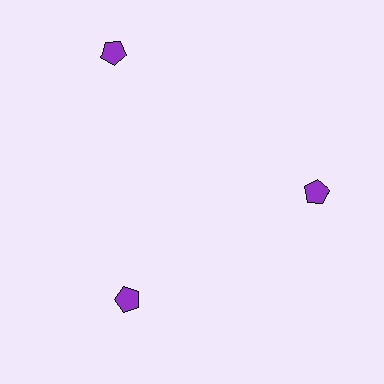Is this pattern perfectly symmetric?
No. The 3 purple pentagons are arranged in a ring, but one element near the 11 o'clock position is pushed outward from the center, breaking the 3-fold rotational symmetry.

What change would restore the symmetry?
The symmetry would be restored by moving it inward, back onto the ring so that all 3 pentagons sit at equal angles and equal distance from the center.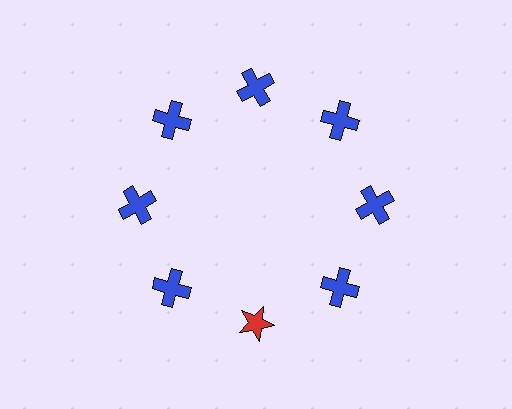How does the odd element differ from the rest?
It differs in both color (red instead of blue) and shape (star instead of cross).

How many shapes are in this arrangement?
There are 8 shapes arranged in a ring pattern.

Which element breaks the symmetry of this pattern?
The red star at roughly the 6 o'clock position breaks the symmetry. All other shapes are blue crosses.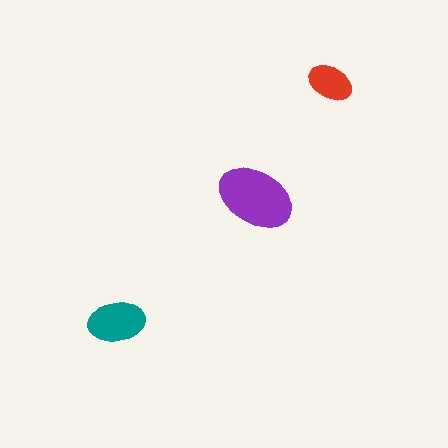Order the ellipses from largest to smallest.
the purple one, the teal one, the red one.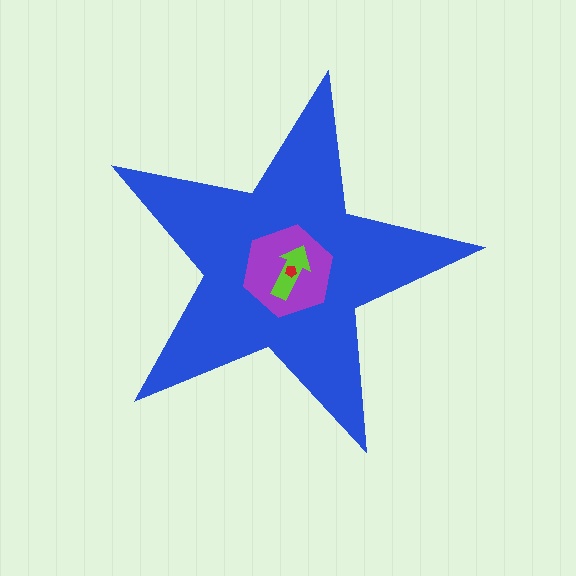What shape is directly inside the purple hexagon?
The lime arrow.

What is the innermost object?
The red pentagon.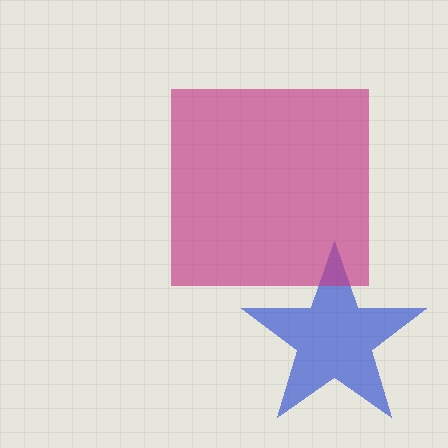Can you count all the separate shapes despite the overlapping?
Yes, there are 2 separate shapes.